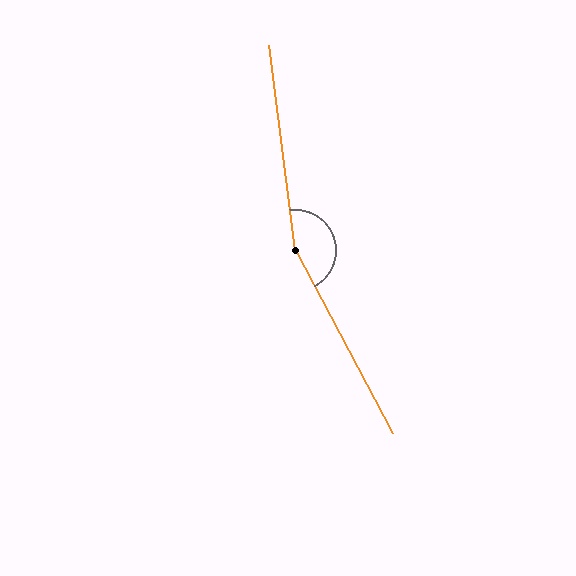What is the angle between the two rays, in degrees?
Approximately 159 degrees.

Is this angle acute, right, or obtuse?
It is obtuse.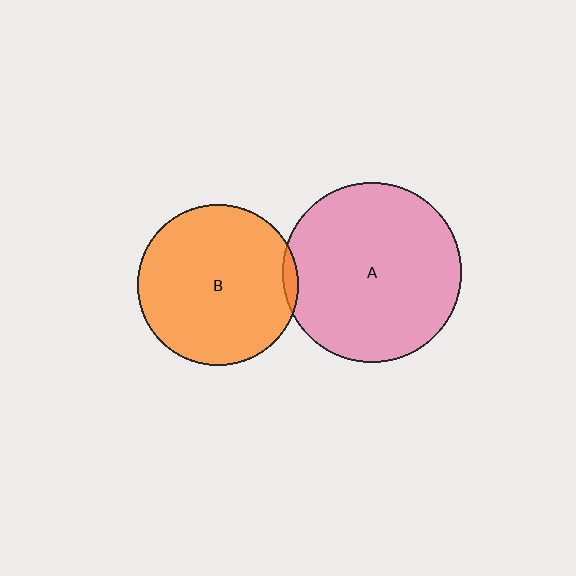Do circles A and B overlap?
Yes.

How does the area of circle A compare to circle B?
Approximately 1.2 times.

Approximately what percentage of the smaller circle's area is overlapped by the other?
Approximately 5%.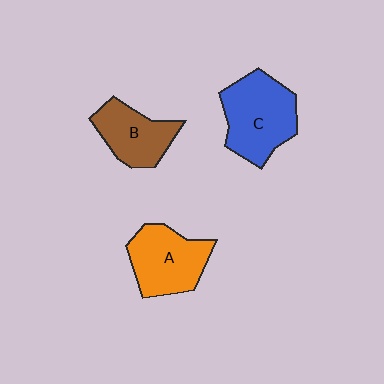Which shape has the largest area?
Shape C (blue).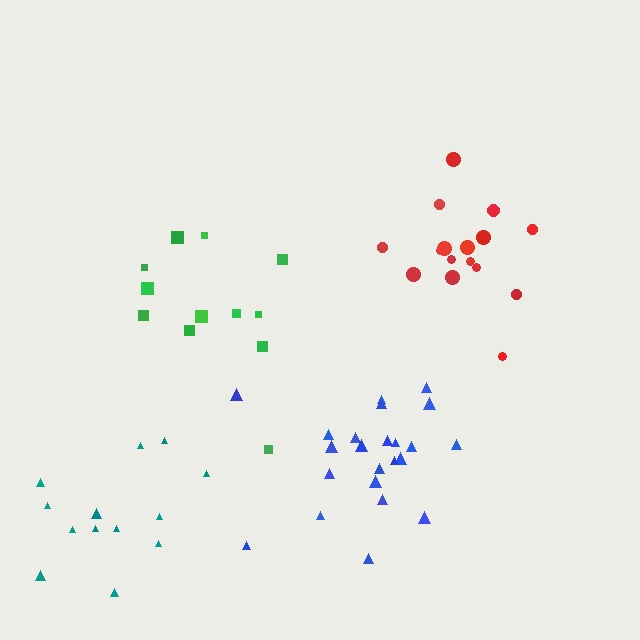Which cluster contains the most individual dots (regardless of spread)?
Blue (24).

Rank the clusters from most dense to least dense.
red, blue, teal, green.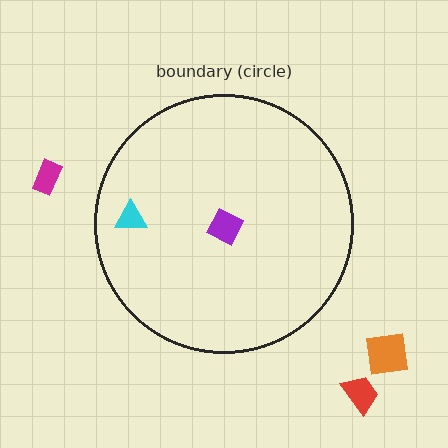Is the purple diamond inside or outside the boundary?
Inside.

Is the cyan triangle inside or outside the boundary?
Inside.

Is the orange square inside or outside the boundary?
Outside.